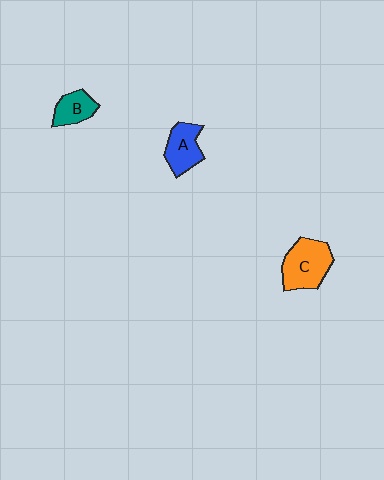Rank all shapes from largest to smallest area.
From largest to smallest: C (orange), A (blue), B (teal).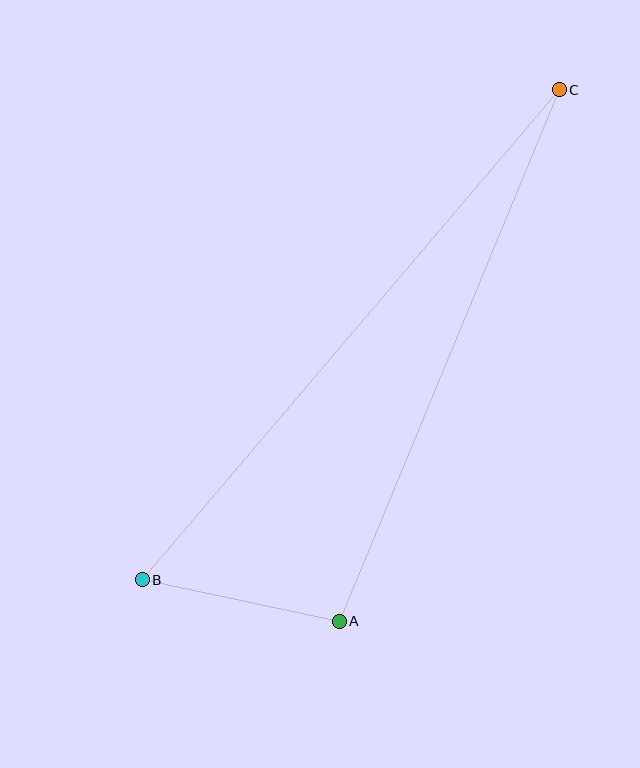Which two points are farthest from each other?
Points B and C are farthest from each other.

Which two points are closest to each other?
Points A and B are closest to each other.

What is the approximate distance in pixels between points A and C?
The distance between A and C is approximately 575 pixels.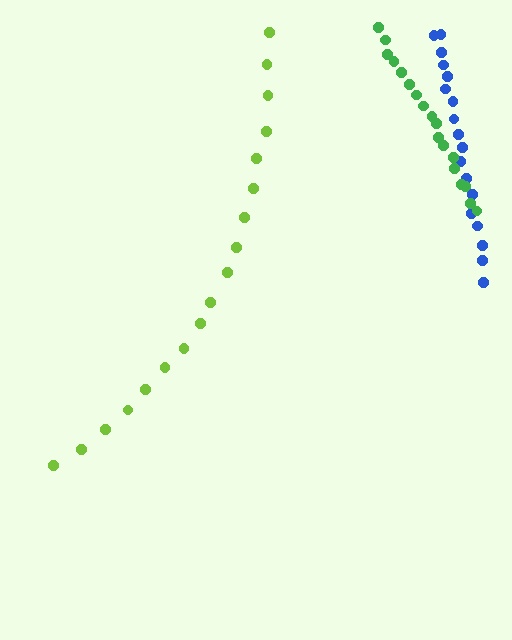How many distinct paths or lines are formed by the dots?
There are 3 distinct paths.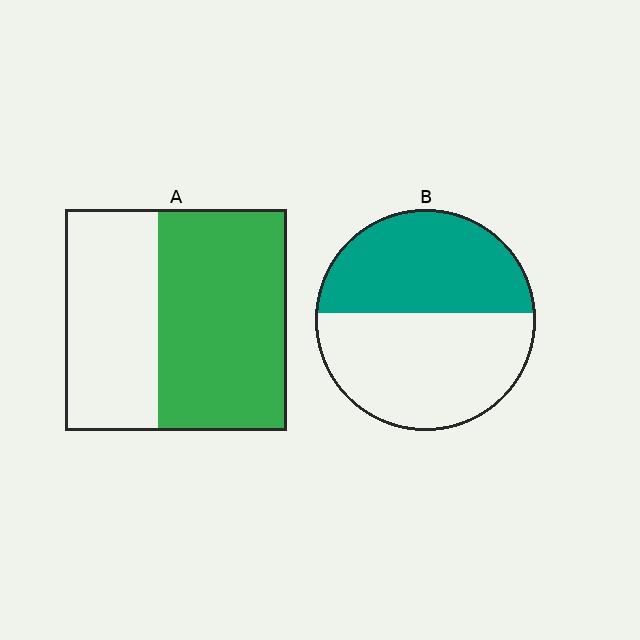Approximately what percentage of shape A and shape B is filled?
A is approximately 60% and B is approximately 45%.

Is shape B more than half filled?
No.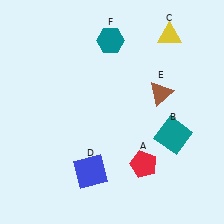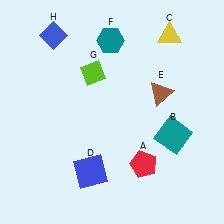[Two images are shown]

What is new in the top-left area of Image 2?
A blue diamond (H) was added in the top-left area of Image 2.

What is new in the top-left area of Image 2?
A lime diamond (G) was added in the top-left area of Image 2.